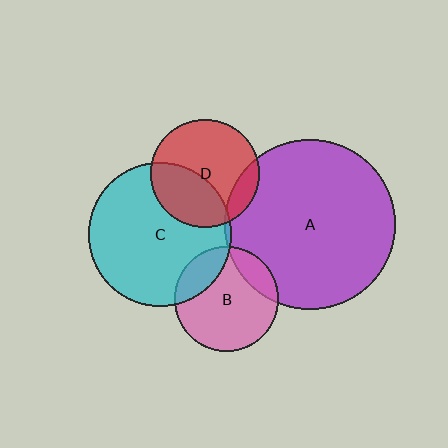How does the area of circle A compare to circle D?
Approximately 2.5 times.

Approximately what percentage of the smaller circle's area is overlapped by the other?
Approximately 5%.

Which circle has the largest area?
Circle A (purple).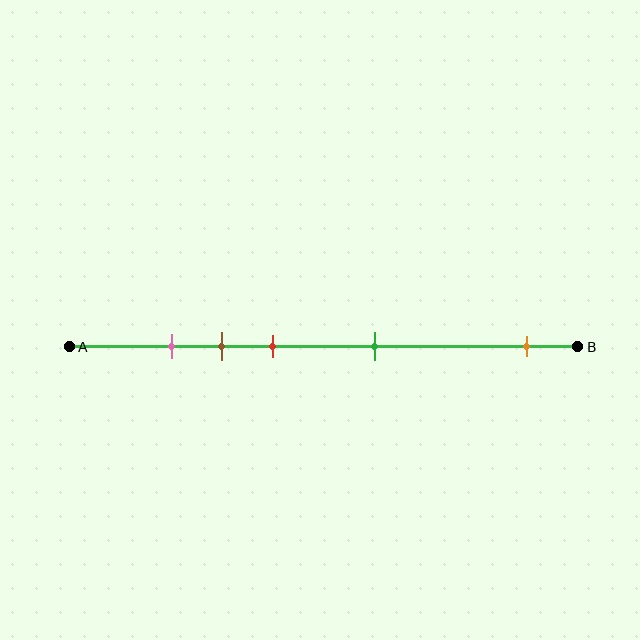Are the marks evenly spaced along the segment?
No, the marks are not evenly spaced.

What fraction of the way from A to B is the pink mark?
The pink mark is approximately 20% (0.2) of the way from A to B.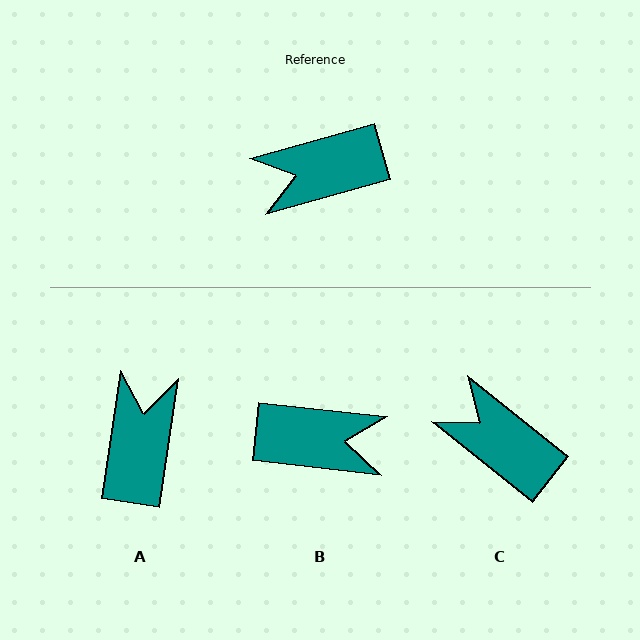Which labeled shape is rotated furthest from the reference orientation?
B, about 158 degrees away.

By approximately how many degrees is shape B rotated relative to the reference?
Approximately 158 degrees counter-clockwise.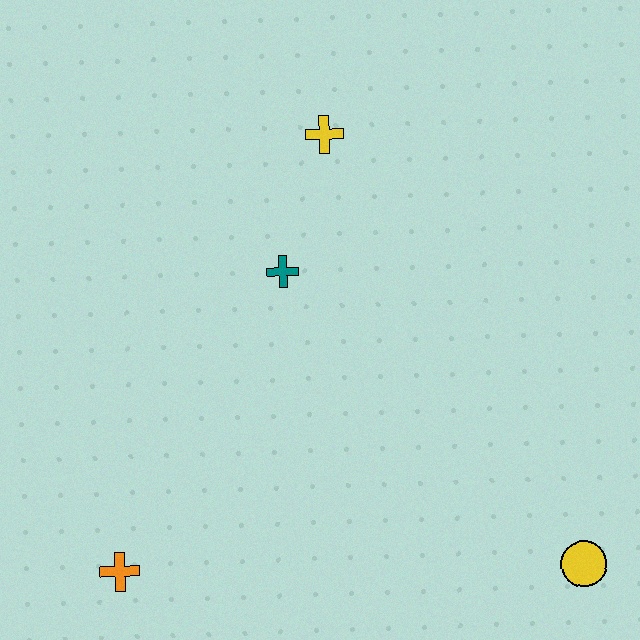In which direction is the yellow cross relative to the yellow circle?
The yellow cross is above the yellow circle.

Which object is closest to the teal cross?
The yellow cross is closest to the teal cross.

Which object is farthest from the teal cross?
The yellow circle is farthest from the teal cross.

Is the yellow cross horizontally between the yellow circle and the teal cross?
Yes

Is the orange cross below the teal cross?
Yes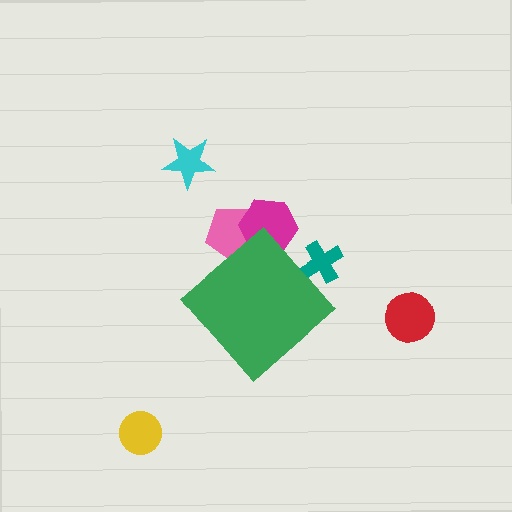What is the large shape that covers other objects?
A green diamond.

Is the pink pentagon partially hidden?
Yes, the pink pentagon is partially hidden behind the green diamond.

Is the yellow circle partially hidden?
No, the yellow circle is fully visible.